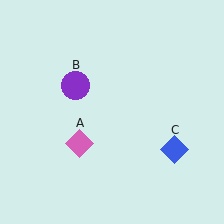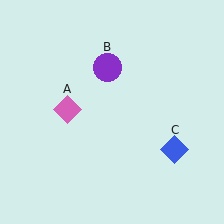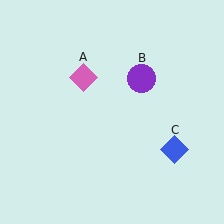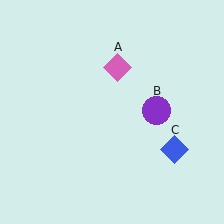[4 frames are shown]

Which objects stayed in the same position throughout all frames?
Blue diamond (object C) remained stationary.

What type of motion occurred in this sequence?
The pink diamond (object A), purple circle (object B) rotated clockwise around the center of the scene.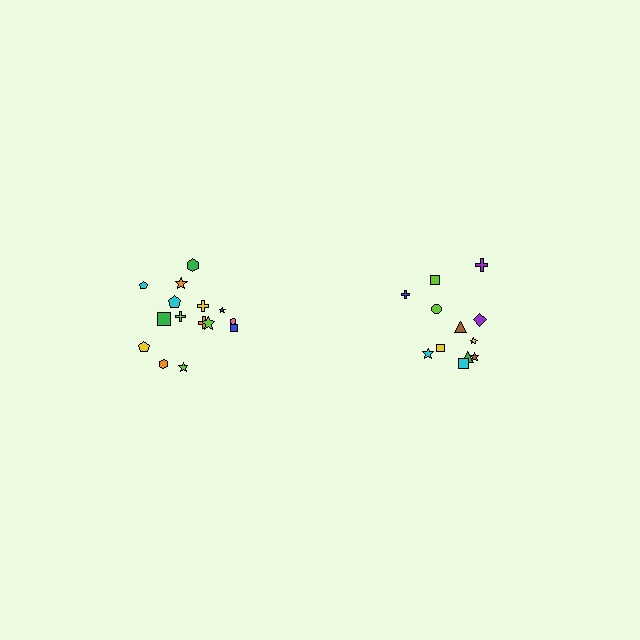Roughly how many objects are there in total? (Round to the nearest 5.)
Roughly 25 objects in total.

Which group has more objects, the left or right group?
The left group.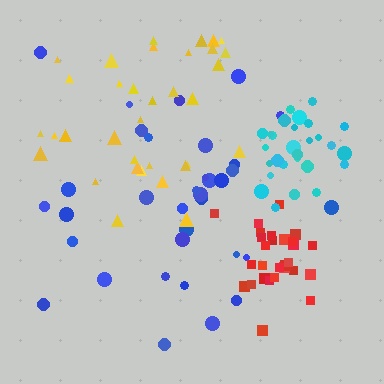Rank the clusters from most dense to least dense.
red, cyan, yellow, blue.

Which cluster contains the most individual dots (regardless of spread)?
Blue (34).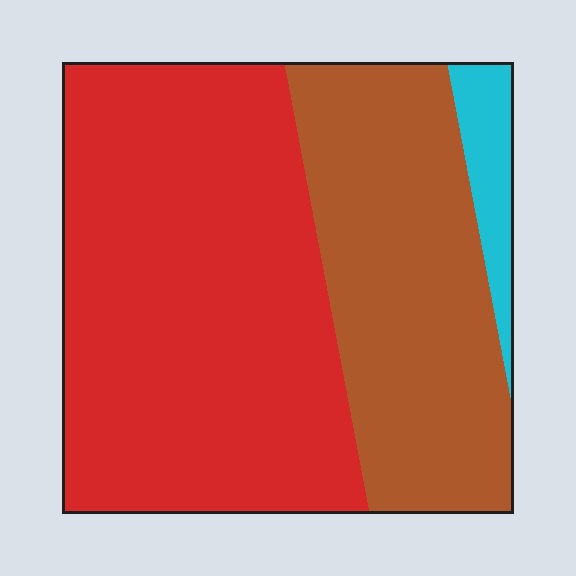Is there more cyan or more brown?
Brown.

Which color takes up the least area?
Cyan, at roughly 5%.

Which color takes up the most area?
Red, at roughly 60%.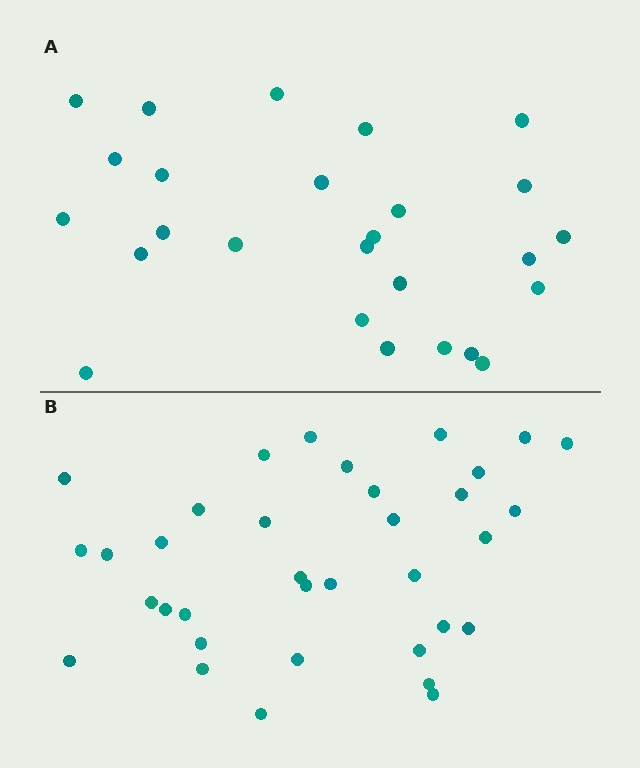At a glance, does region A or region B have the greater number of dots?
Region B (the bottom region) has more dots.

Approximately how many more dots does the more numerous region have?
Region B has roughly 8 or so more dots than region A.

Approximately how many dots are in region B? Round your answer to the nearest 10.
About 40 dots. (The exact count is 35, which rounds to 40.)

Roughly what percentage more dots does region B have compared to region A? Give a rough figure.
About 35% more.